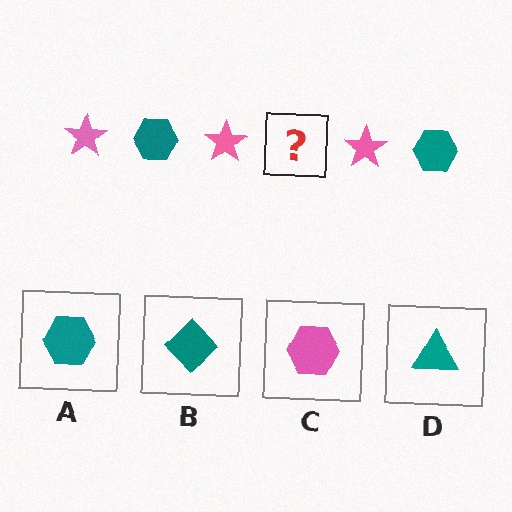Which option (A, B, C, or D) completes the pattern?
A.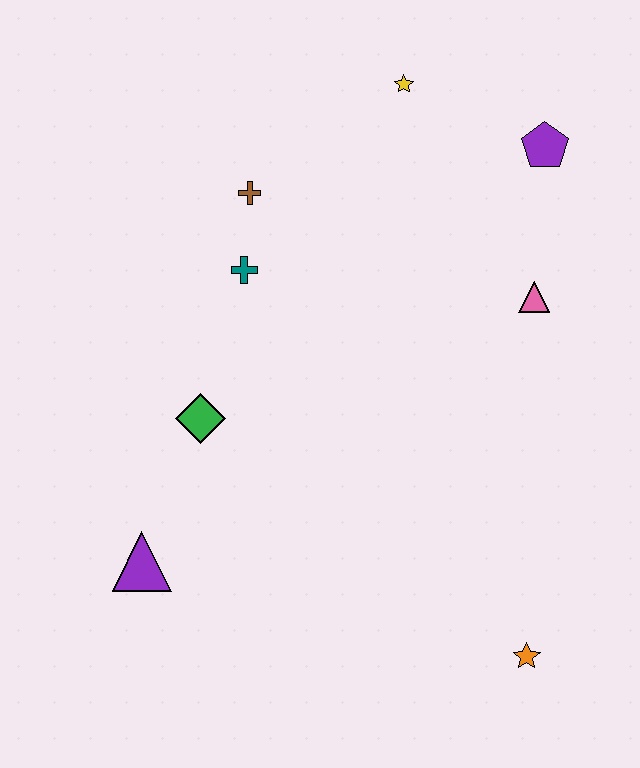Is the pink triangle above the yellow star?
No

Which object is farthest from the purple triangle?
The purple pentagon is farthest from the purple triangle.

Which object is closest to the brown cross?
The teal cross is closest to the brown cross.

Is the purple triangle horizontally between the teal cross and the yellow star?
No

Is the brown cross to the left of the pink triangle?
Yes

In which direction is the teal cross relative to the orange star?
The teal cross is above the orange star.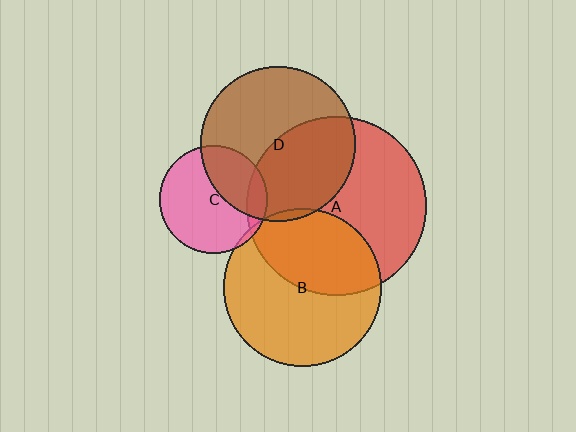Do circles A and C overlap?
Yes.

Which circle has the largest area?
Circle A (red).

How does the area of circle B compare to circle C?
Approximately 2.2 times.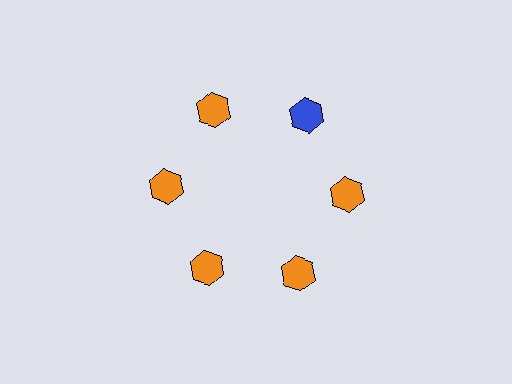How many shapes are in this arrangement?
There are 6 shapes arranged in a ring pattern.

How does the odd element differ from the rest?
It has a different color: blue instead of orange.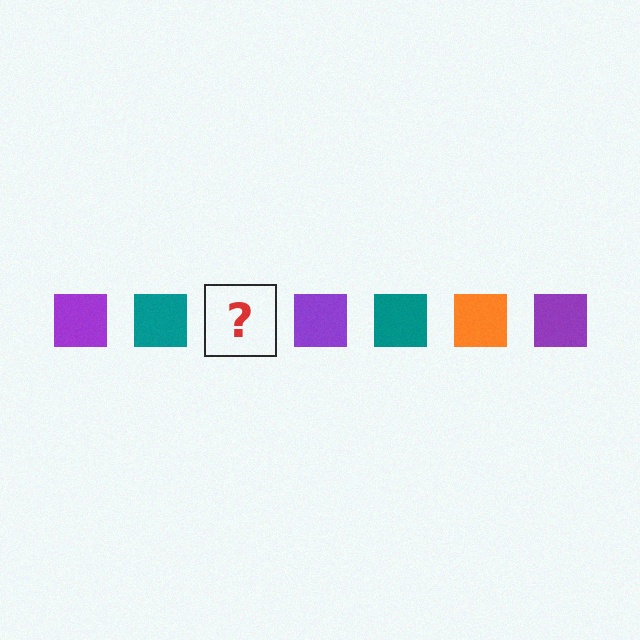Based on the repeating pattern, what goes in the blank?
The blank should be an orange square.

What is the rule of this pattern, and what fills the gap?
The rule is that the pattern cycles through purple, teal, orange squares. The gap should be filled with an orange square.